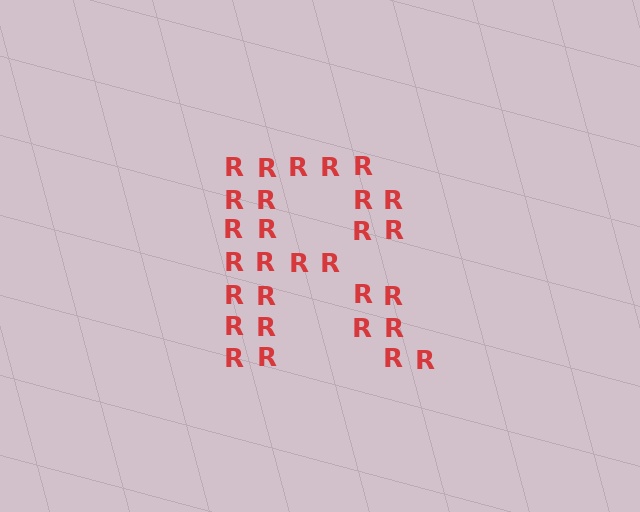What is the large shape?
The large shape is the letter R.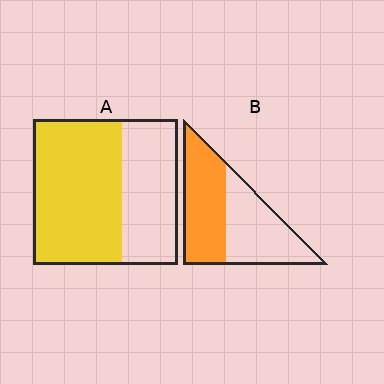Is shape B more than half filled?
Roughly half.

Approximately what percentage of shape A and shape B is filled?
A is approximately 60% and B is approximately 50%.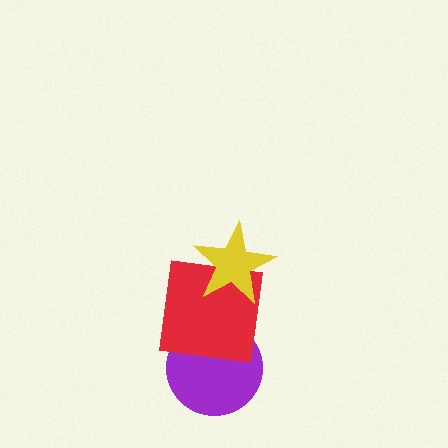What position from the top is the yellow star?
The yellow star is 1st from the top.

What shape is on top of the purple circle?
The red square is on top of the purple circle.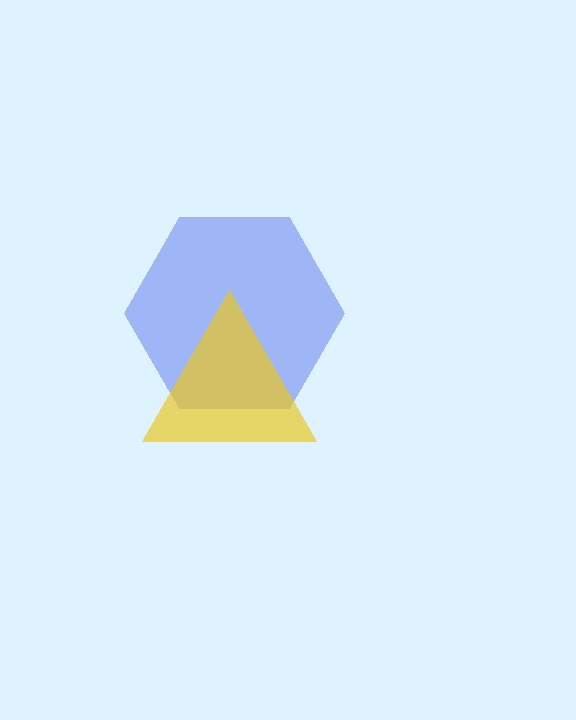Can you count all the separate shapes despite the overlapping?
Yes, there are 2 separate shapes.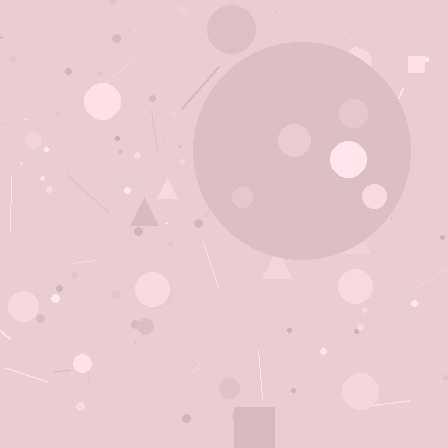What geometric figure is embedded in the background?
A circle is embedded in the background.